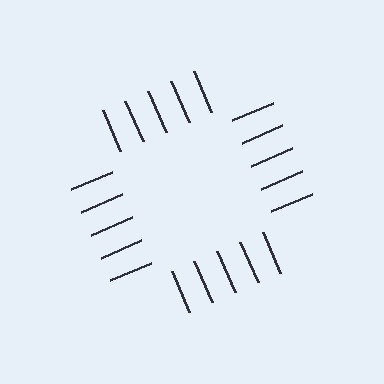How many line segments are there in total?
20 — 5 along each of the 4 edges.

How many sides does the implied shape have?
4 sides — the line-ends trace a square.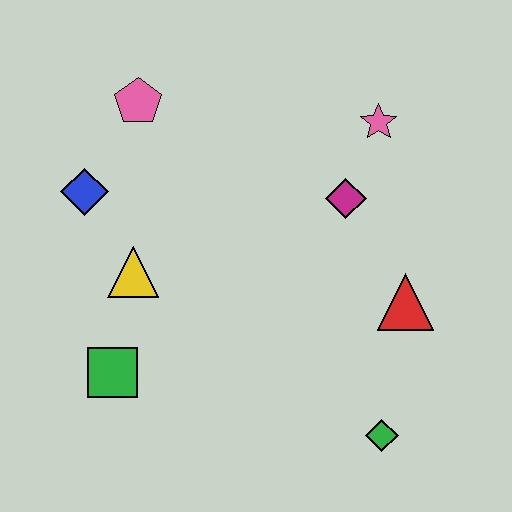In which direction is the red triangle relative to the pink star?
The red triangle is below the pink star.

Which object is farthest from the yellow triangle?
The green diamond is farthest from the yellow triangle.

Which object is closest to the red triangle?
The magenta diamond is closest to the red triangle.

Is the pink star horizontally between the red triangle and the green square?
Yes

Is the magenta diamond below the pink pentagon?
Yes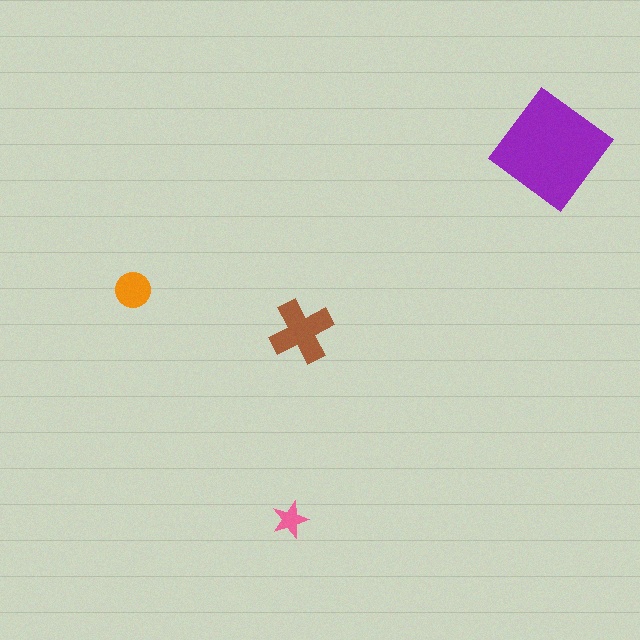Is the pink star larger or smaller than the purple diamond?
Smaller.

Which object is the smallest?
The pink star.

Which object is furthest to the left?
The orange circle is leftmost.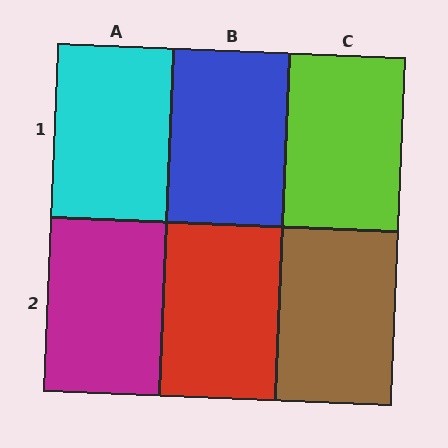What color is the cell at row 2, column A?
Magenta.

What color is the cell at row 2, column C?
Brown.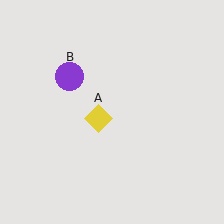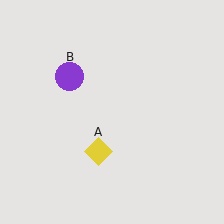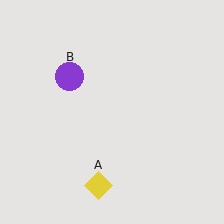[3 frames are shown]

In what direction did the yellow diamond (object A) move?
The yellow diamond (object A) moved down.